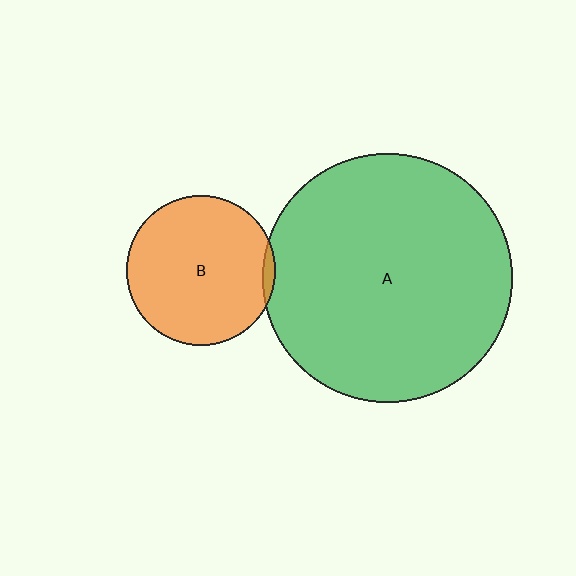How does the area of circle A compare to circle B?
Approximately 2.8 times.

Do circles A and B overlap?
Yes.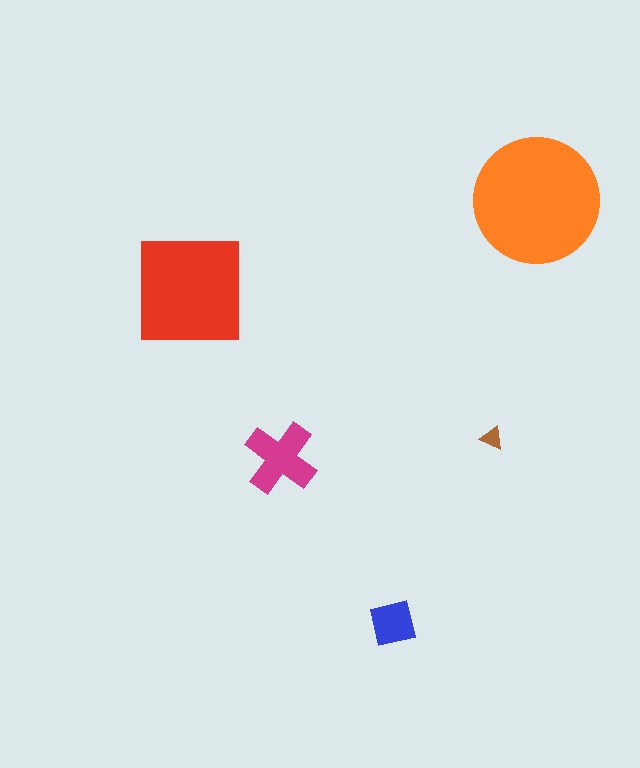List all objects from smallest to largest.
The brown triangle, the blue square, the magenta cross, the red square, the orange circle.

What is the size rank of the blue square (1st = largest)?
4th.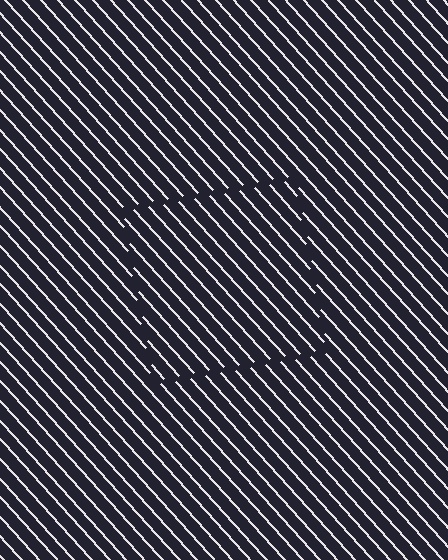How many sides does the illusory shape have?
4 sides — the line-ends trace a square.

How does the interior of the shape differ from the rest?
The interior of the shape contains the same grating, shifted by half a period — the contour is defined by the phase discontinuity where line-ends from the inner and outer gratings abut.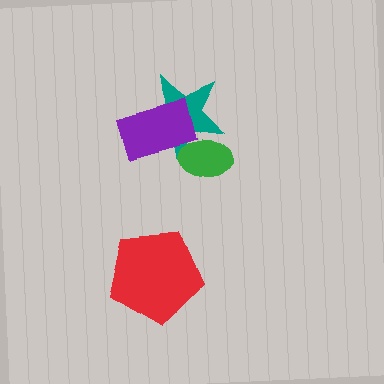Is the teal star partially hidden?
Yes, it is partially covered by another shape.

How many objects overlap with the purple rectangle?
2 objects overlap with the purple rectangle.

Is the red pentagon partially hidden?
No, no other shape covers it.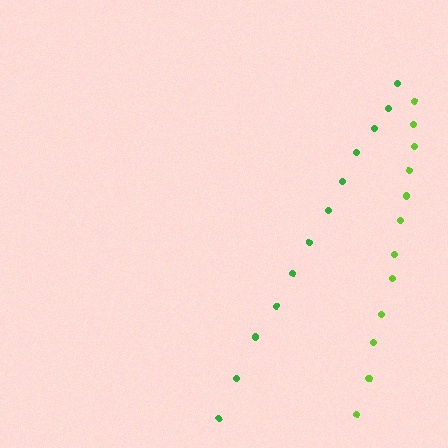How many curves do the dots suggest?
There are 2 distinct paths.